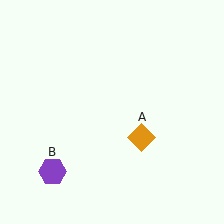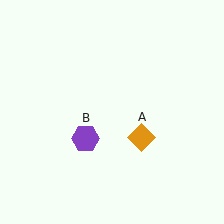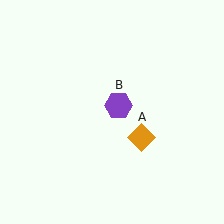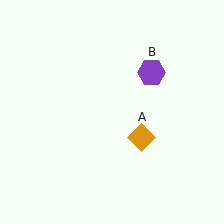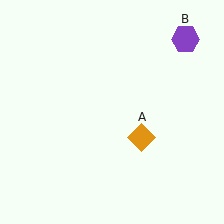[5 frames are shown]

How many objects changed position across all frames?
1 object changed position: purple hexagon (object B).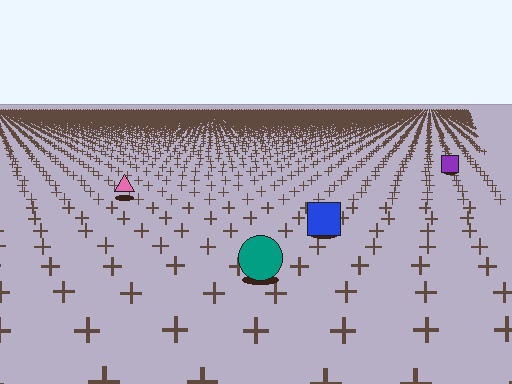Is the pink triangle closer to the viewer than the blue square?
No. The blue square is closer — you can tell from the texture gradient: the ground texture is coarser near it.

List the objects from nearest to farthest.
From nearest to farthest: the teal circle, the blue square, the pink triangle, the purple square.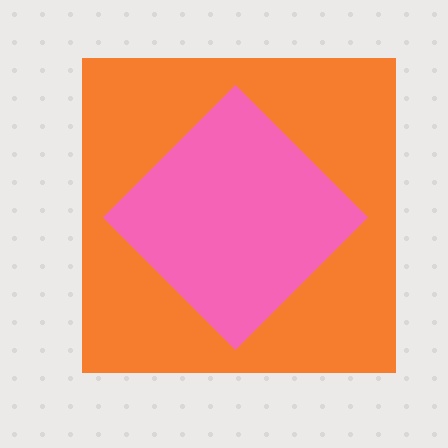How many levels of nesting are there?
2.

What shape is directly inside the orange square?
The pink diamond.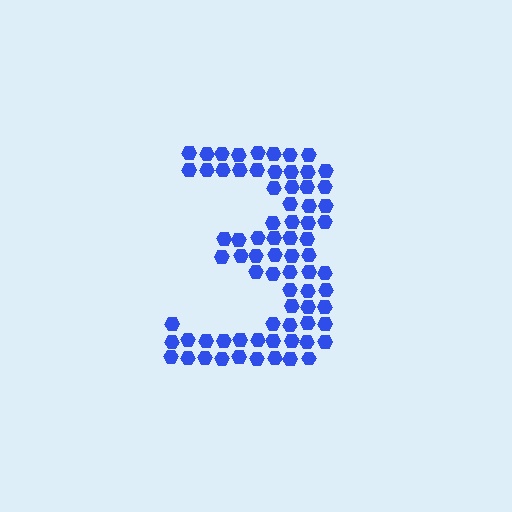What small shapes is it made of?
It is made of small hexagons.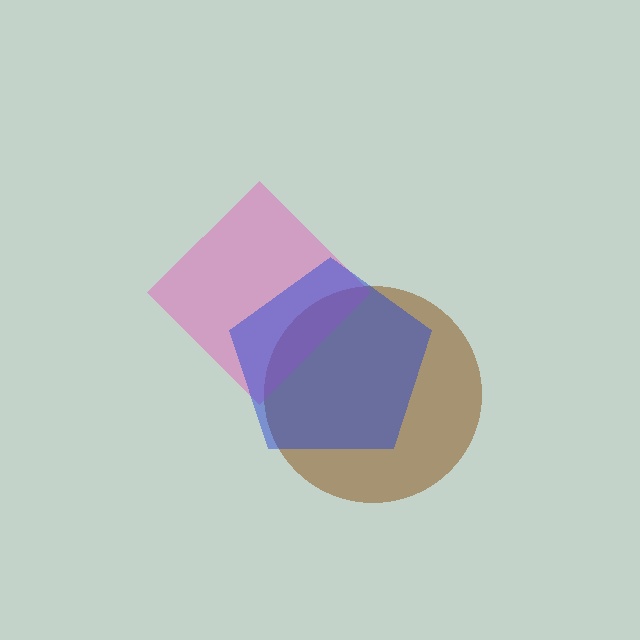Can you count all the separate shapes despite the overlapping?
Yes, there are 3 separate shapes.